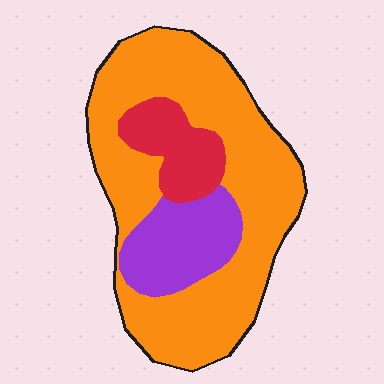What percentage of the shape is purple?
Purple takes up between a sixth and a third of the shape.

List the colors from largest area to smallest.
From largest to smallest: orange, purple, red.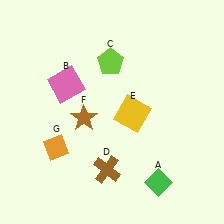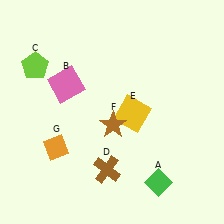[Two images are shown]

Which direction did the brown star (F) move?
The brown star (F) moved right.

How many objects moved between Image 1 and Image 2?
2 objects moved between the two images.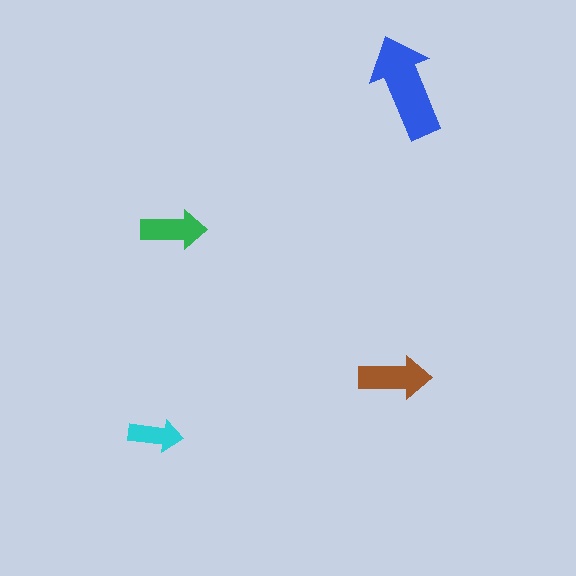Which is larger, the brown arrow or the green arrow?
The brown one.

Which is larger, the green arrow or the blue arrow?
The blue one.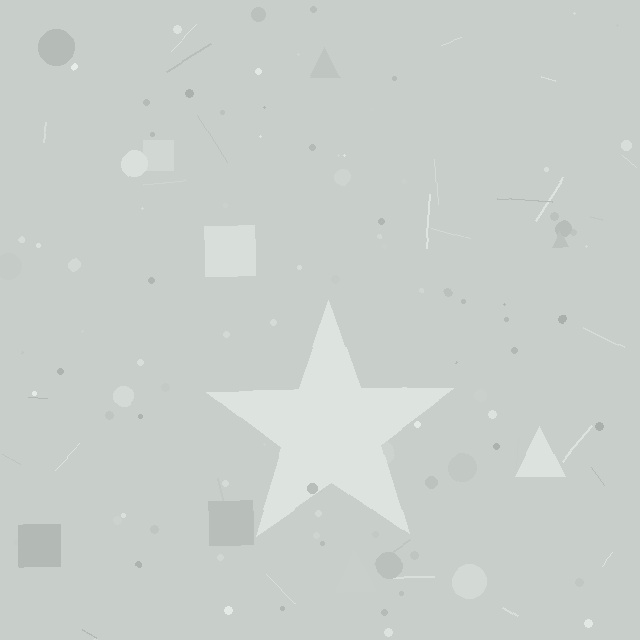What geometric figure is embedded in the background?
A star is embedded in the background.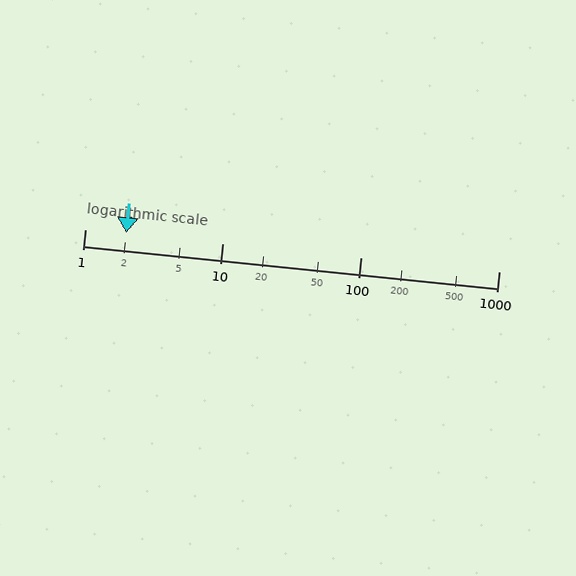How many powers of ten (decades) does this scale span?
The scale spans 3 decades, from 1 to 1000.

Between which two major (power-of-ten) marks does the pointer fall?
The pointer is between 1 and 10.